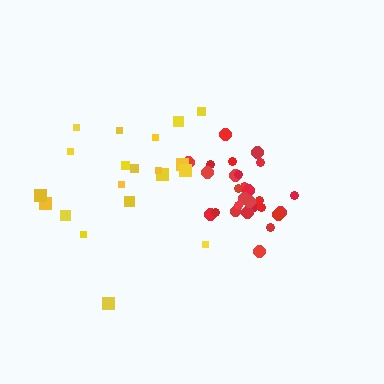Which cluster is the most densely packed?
Red.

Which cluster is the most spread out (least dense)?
Yellow.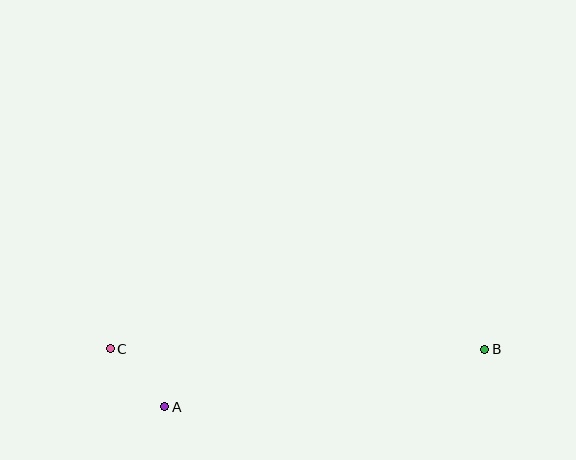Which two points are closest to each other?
Points A and C are closest to each other.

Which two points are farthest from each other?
Points B and C are farthest from each other.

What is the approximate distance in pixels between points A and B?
The distance between A and B is approximately 325 pixels.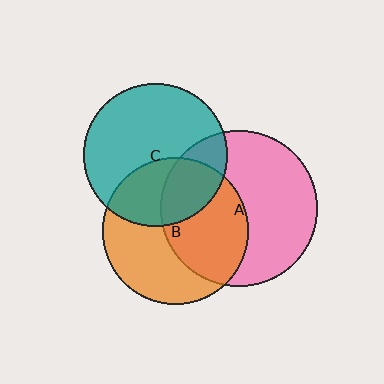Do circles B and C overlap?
Yes.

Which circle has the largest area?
Circle A (pink).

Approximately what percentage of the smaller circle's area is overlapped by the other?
Approximately 35%.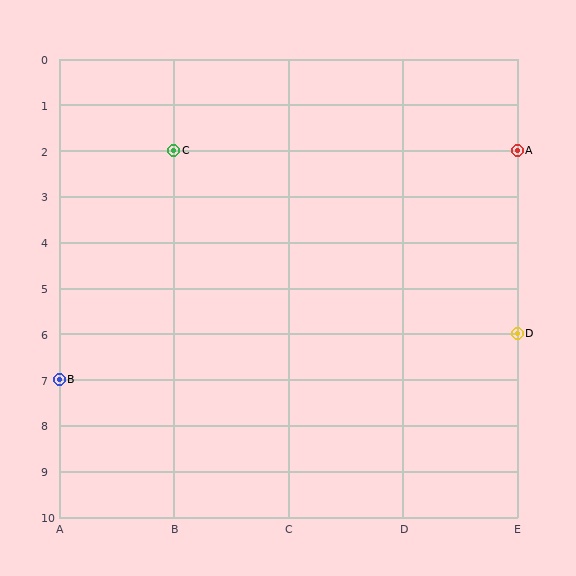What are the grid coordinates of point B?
Point B is at grid coordinates (A, 7).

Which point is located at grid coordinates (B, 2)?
Point C is at (B, 2).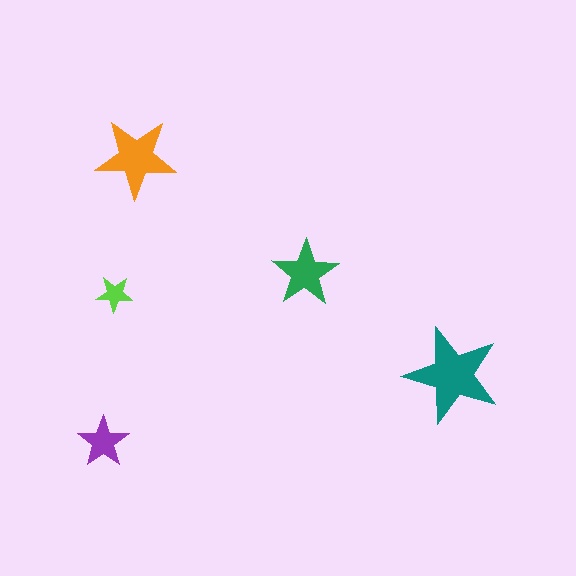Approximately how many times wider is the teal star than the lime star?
About 2.5 times wider.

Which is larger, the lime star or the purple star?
The purple one.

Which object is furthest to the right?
The teal star is rightmost.